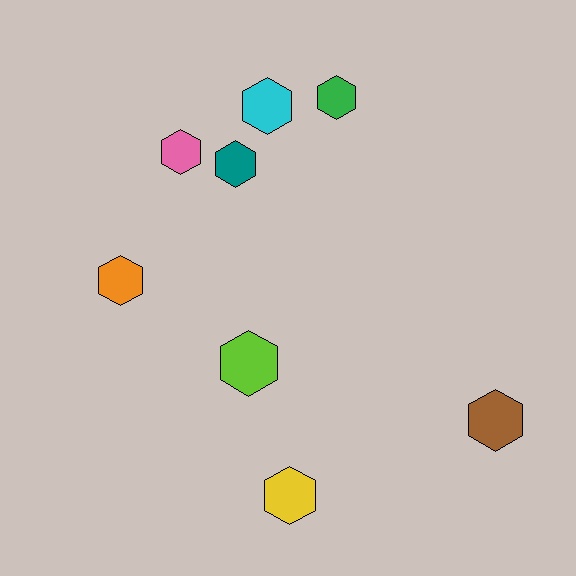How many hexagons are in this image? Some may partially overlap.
There are 8 hexagons.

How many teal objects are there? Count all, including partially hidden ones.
There is 1 teal object.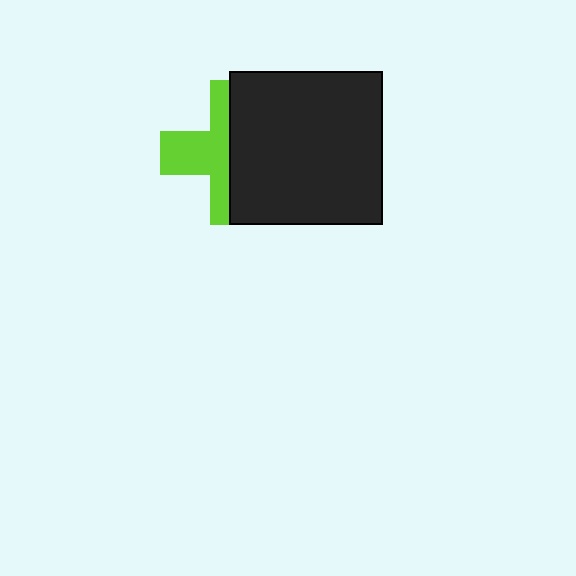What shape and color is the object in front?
The object in front is a black square.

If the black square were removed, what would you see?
You would see the complete lime cross.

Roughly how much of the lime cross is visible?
About half of it is visible (roughly 46%).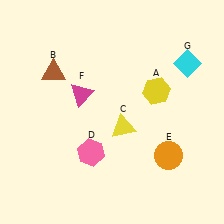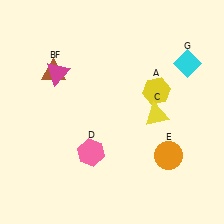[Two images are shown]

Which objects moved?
The objects that moved are: the yellow triangle (C), the magenta triangle (F).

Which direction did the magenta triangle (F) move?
The magenta triangle (F) moved left.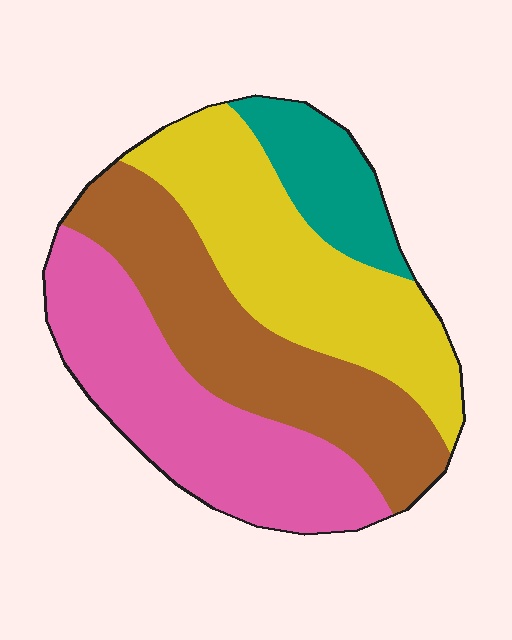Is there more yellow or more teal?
Yellow.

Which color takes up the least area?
Teal, at roughly 10%.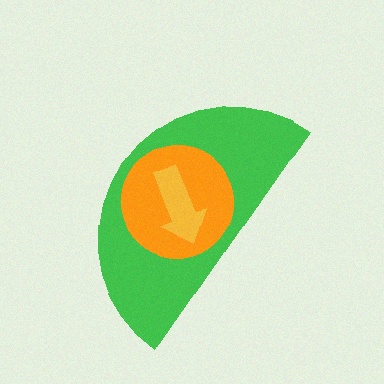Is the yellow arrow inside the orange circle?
Yes.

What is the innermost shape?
The yellow arrow.